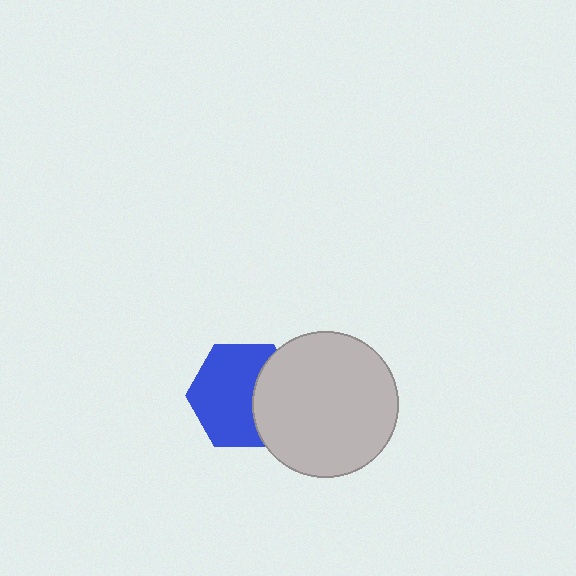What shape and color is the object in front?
The object in front is a light gray circle.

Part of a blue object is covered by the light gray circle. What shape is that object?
It is a hexagon.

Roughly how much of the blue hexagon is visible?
Most of it is visible (roughly 67%).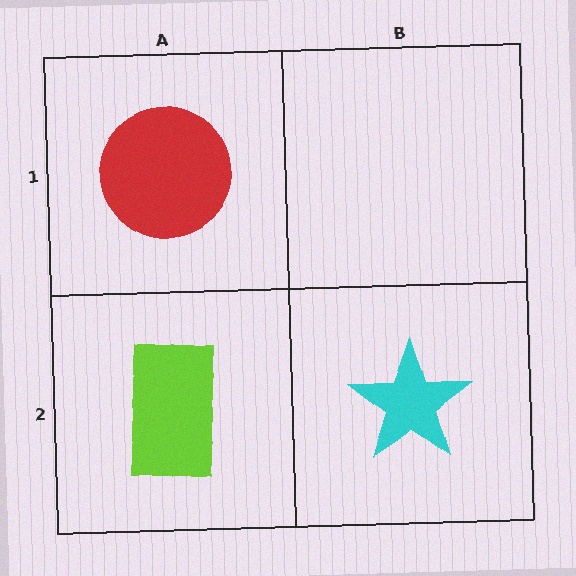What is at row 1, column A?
A red circle.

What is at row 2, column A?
A lime rectangle.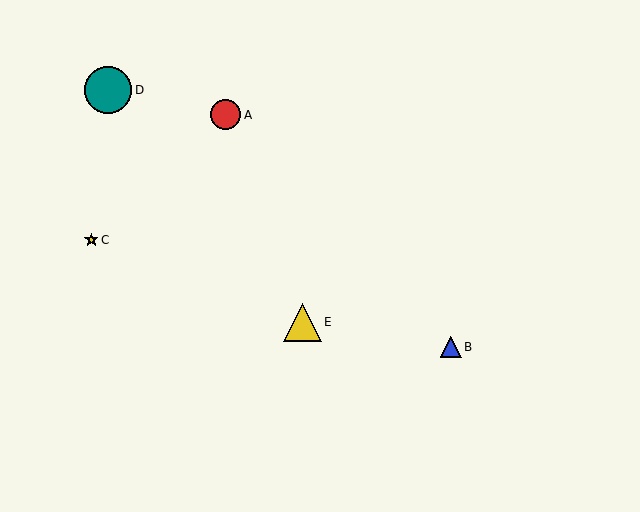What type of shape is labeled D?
Shape D is a teal circle.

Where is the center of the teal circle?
The center of the teal circle is at (108, 90).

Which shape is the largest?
The teal circle (labeled D) is the largest.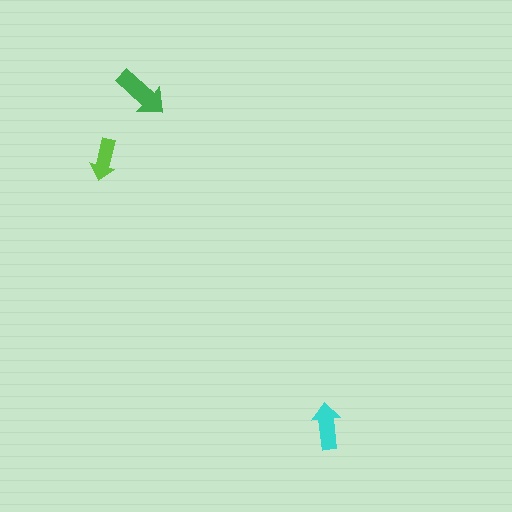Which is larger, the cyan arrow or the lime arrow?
The cyan one.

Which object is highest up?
The green arrow is topmost.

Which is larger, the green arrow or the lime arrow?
The green one.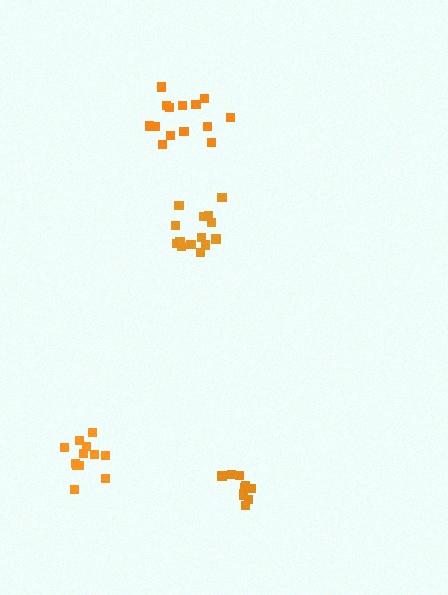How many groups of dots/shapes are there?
There are 4 groups.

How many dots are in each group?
Group 1: 14 dots, Group 2: 14 dots, Group 3: 12 dots, Group 4: 10 dots (50 total).